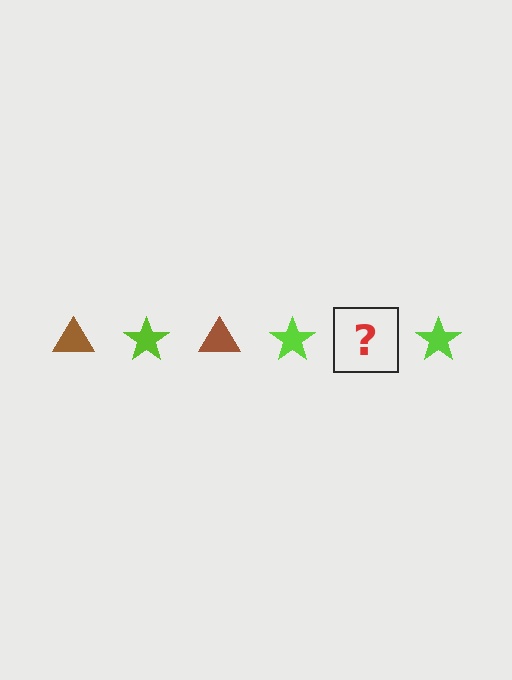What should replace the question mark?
The question mark should be replaced with a brown triangle.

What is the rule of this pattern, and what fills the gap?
The rule is that the pattern alternates between brown triangle and lime star. The gap should be filled with a brown triangle.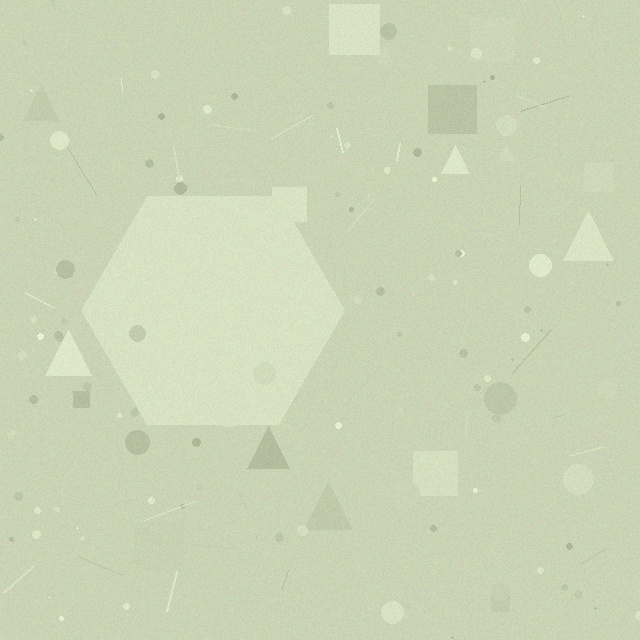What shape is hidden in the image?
A hexagon is hidden in the image.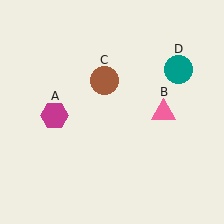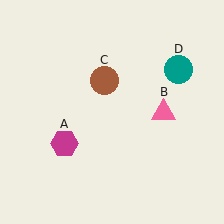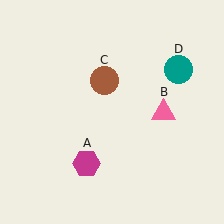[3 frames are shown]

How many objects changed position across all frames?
1 object changed position: magenta hexagon (object A).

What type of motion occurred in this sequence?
The magenta hexagon (object A) rotated counterclockwise around the center of the scene.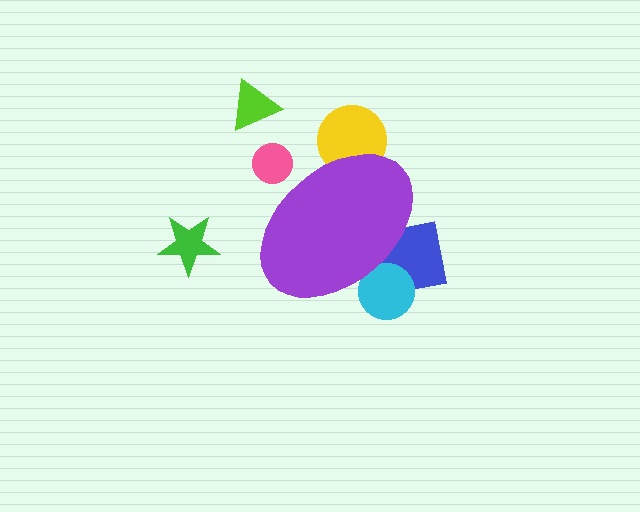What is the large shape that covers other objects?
A purple ellipse.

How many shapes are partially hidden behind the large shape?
4 shapes are partially hidden.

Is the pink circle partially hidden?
Yes, the pink circle is partially hidden behind the purple ellipse.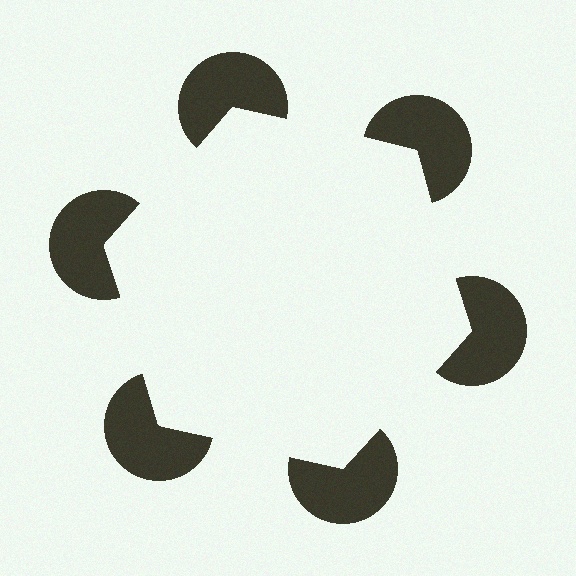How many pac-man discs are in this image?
There are 6 — one at each vertex of the illusory hexagon.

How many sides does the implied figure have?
6 sides.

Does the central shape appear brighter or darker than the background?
It typically appears slightly brighter than the background, even though no actual brightness change is drawn.